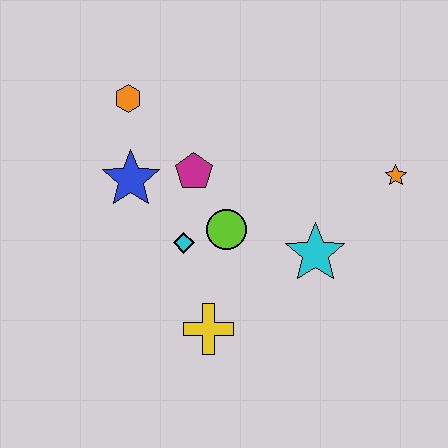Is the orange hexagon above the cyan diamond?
Yes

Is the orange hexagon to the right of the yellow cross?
No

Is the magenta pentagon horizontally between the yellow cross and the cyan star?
No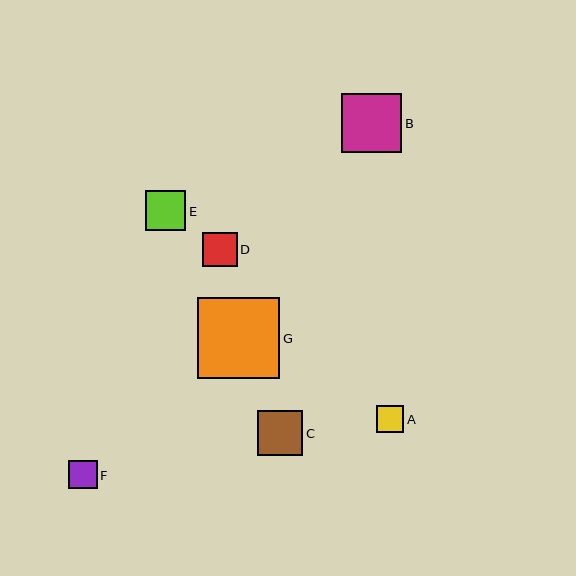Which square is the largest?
Square G is the largest with a size of approximately 82 pixels.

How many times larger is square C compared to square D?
Square C is approximately 1.3 times the size of square D.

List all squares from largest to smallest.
From largest to smallest: G, B, C, E, D, F, A.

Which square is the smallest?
Square A is the smallest with a size of approximately 27 pixels.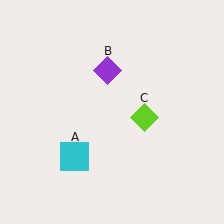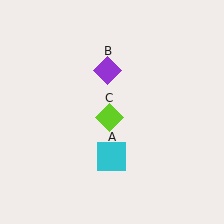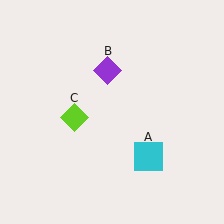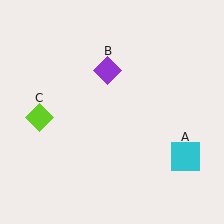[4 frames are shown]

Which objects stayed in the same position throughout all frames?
Purple diamond (object B) remained stationary.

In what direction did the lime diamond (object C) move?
The lime diamond (object C) moved left.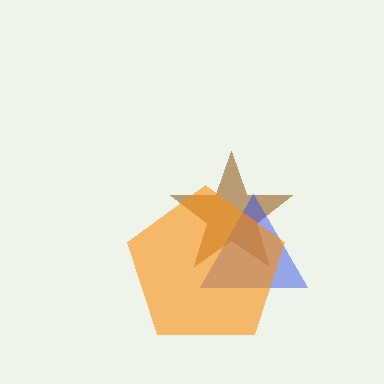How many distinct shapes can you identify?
There are 3 distinct shapes: a brown star, a blue triangle, an orange pentagon.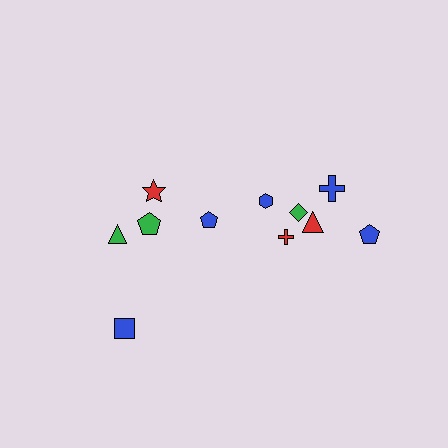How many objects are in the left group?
There are 4 objects.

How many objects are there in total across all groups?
There are 11 objects.